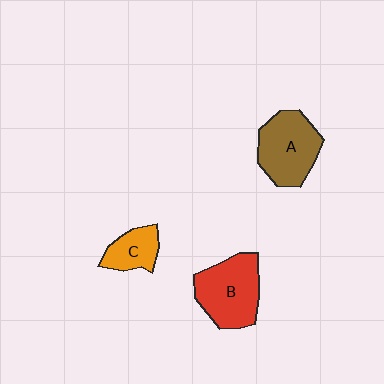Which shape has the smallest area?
Shape C (orange).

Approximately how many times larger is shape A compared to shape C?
Approximately 1.9 times.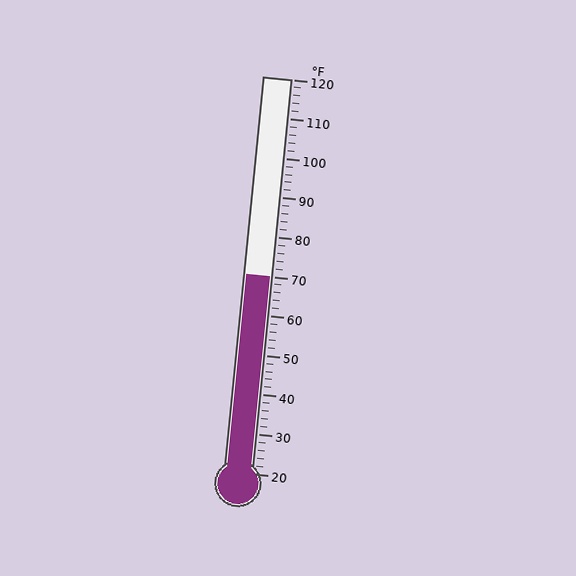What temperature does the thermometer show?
The thermometer shows approximately 70°F.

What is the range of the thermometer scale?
The thermometer scale ranges from 20°F to 120°F.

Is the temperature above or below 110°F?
The temperature is below 110°F.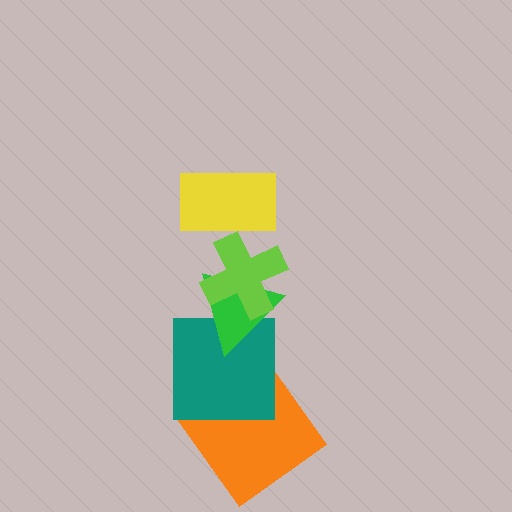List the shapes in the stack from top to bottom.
From top to bottom: the yellow rectangle, the lime cross, the green triangle, the teal square, the orange diamond.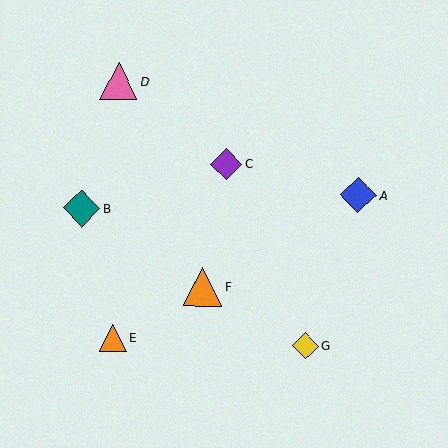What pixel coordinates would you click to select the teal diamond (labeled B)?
Click at (82, 208) to select the teal diamond B.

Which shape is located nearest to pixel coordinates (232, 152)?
The purple diamond (labeled C) at (226, 164) is nearest to that location.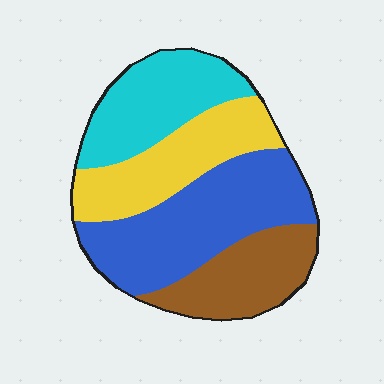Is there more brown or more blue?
Blue.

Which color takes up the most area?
Blue, at roughly 35%.